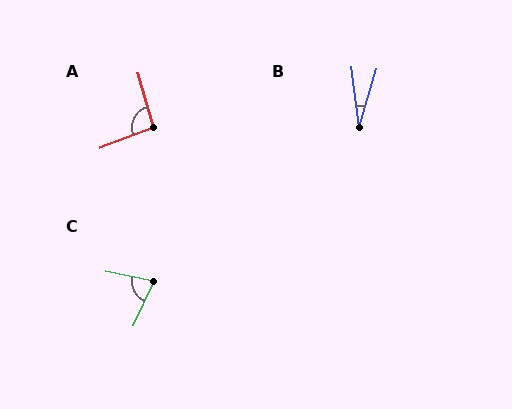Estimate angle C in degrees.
Approximately 78 degrees.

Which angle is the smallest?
B, at approximately 23 degrees.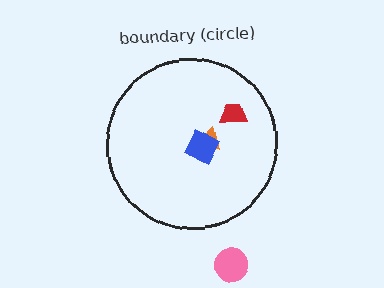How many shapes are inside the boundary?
3 inside, 1 outside.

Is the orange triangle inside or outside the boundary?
Inside.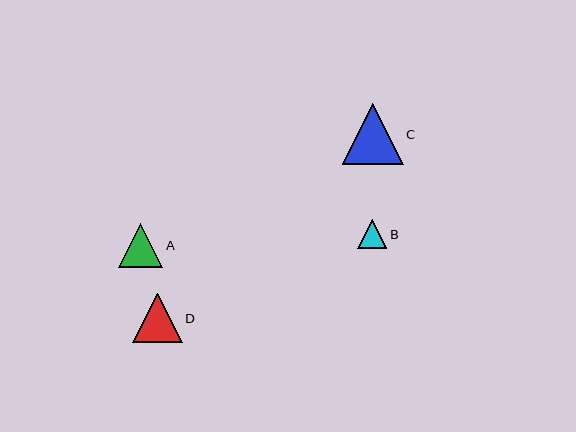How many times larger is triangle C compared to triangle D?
Triangle C is approximately 1.3 times the size of triangle D.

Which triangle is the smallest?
Triangle B is the smallest with a size of approximately 30 pixels.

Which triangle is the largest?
Triangle C is the largest with a size of approximately 61 pixels.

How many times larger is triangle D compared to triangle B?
Triangle D is approximately 1.6 times the size of triangle B.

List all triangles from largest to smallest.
From largest to smallest: C, D, A, B.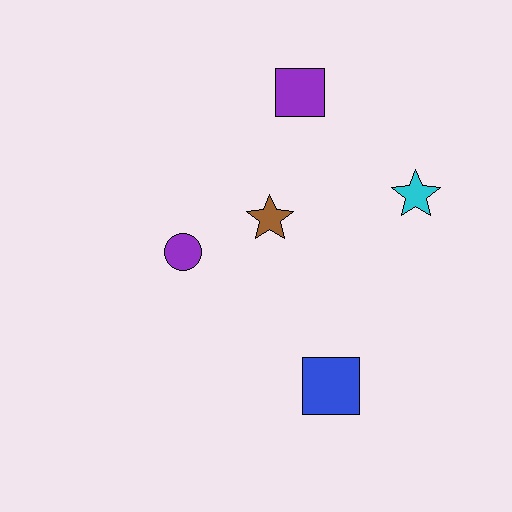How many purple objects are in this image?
There are 2 purple objects.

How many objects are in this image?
There are 5 objects.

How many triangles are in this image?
There are no triangles.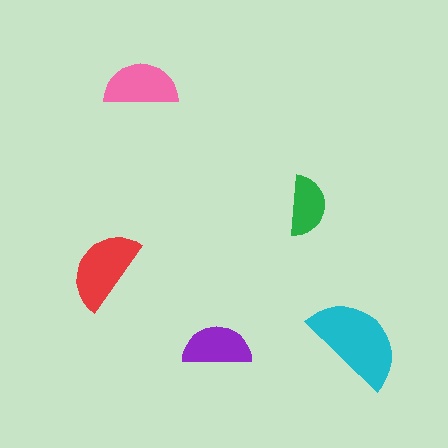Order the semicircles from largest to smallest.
the cyan one, the red one, the pink one, the purple one, the green one.